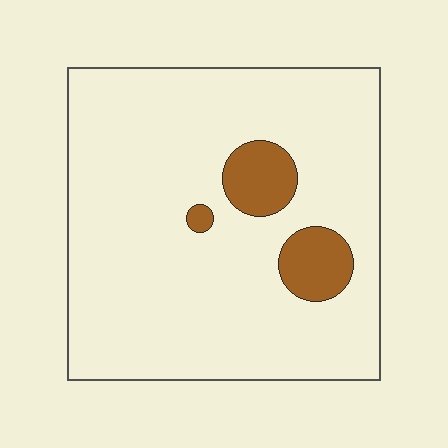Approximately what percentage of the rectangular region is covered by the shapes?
Approximately 10%.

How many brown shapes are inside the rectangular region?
3.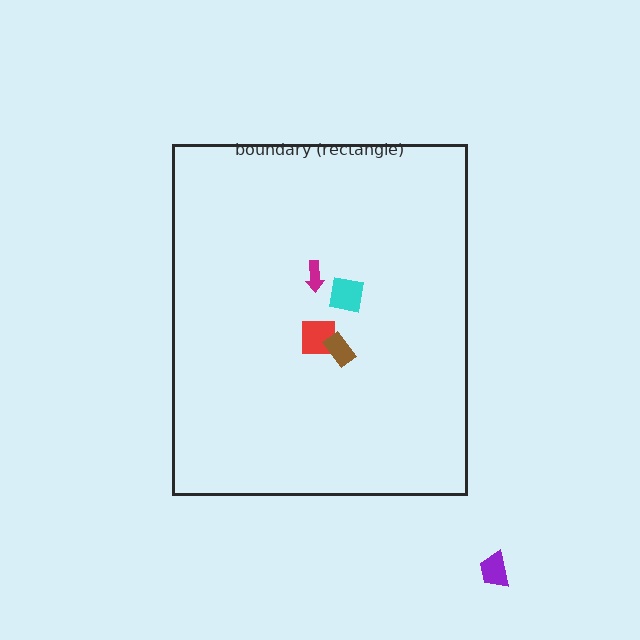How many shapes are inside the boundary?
4 inside, 1 outside.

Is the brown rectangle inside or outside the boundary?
Inside.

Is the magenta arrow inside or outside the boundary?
Inside.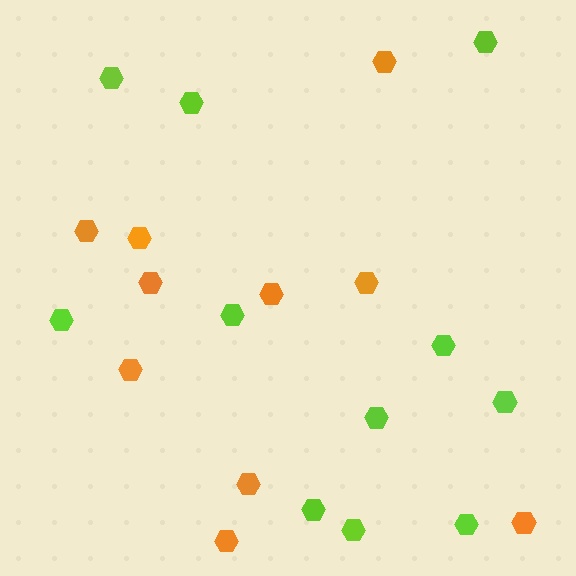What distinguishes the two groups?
There are 2 groups: one group of orange hexagons (10) and one group of lime hexagons (11).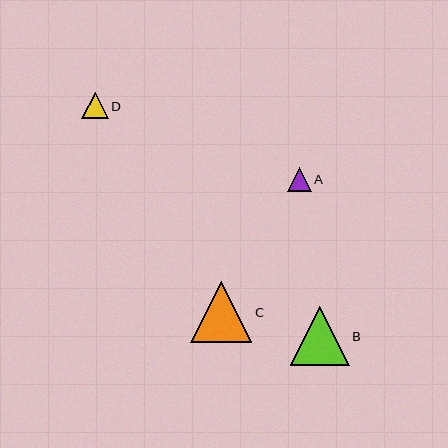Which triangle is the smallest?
Triangle A is the smallest with a size of approximately 24 pixels.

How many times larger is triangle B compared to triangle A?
Triangle B is approximately 2.5 times the size of triangle A.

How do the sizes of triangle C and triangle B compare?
Triangle C and triangle B are approximately the same size.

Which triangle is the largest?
Triangle C is the largest with a size of approximately 61 pixels.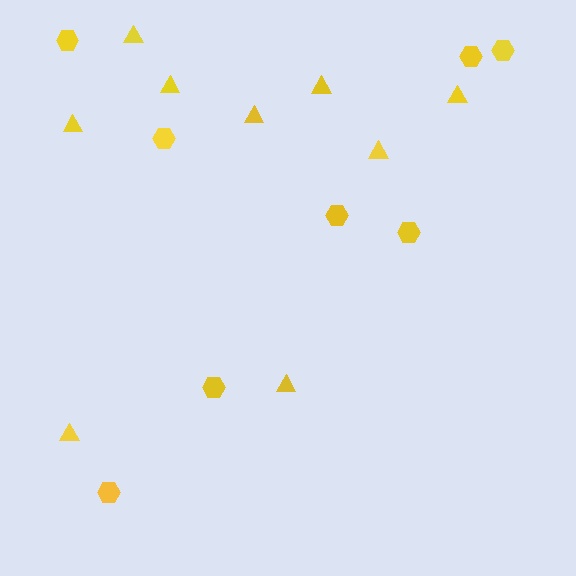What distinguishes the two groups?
There are 2 groups: one group of hexagons (8) and one group of triangles (9).